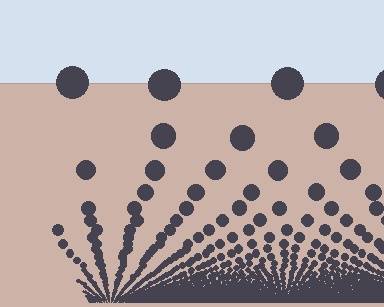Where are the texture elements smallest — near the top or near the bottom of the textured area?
Near the bottom.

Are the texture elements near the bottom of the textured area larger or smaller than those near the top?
Smaller. The gradient is inverted — elements near the bottom are smaller and denser.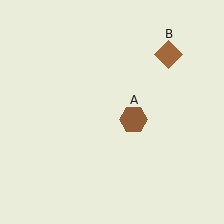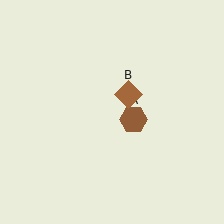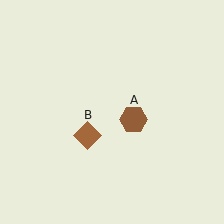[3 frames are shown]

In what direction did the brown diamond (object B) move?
The brown diamond (object B) moved down and to the left.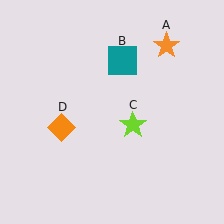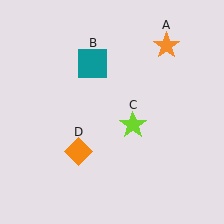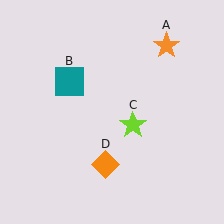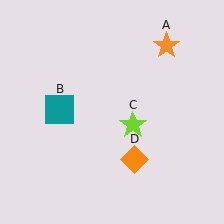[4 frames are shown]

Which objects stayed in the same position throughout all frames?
Orange star (object A) and lime star (object C) remained stationary.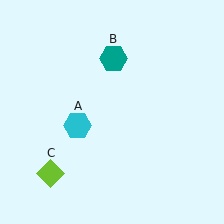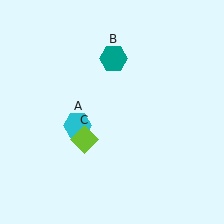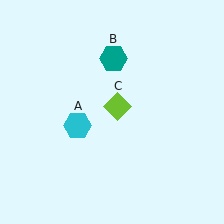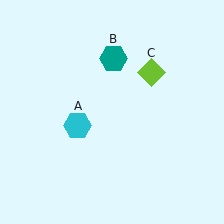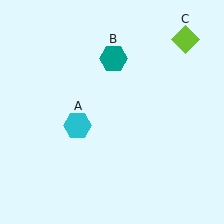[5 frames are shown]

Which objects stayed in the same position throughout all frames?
Cyan hexagon (object A) and teal hexagon (object B) remained stationary.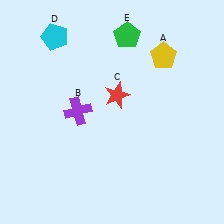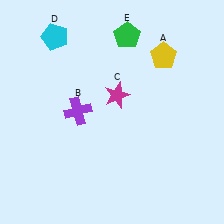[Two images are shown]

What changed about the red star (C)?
In Image 1, C is red. In Image 2, it changed to magenta.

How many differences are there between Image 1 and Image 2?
There is 1 difference between the two images.